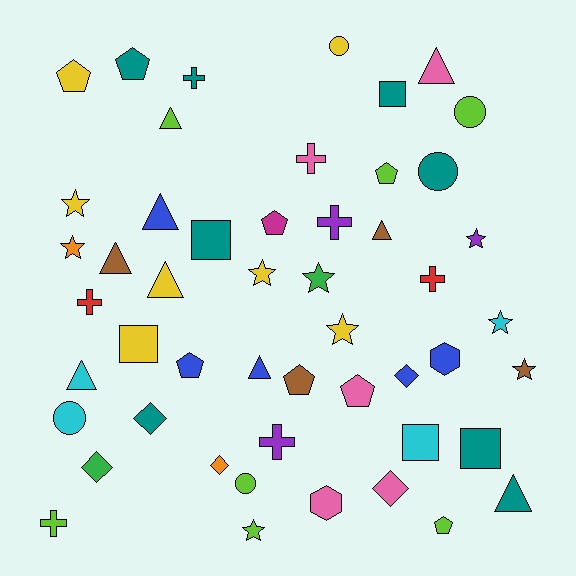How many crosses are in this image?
There are 7 crosses.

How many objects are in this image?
There are 50 objects.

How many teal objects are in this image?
There are 8 teal objects.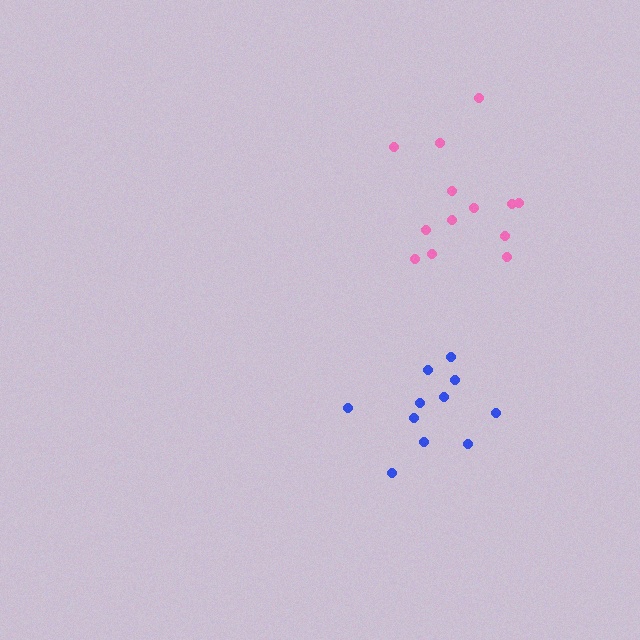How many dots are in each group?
Group 1: 13 dots, Group 2: 11 dots (24 total).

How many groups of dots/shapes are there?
There are 2 groups.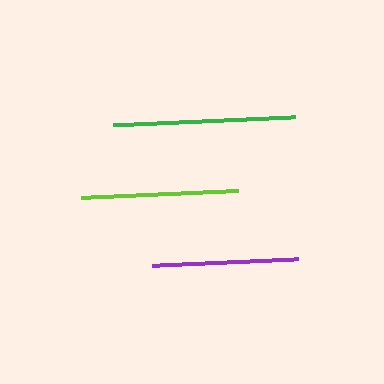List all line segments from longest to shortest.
From longest to shortest: green, lime, purple.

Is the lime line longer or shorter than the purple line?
The lime line is longer than the purple line.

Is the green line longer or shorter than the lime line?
The green line is longer than the lime line.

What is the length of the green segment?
The green segment is approximately 182 pixels long.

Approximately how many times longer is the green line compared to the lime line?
The green line is approximately 1.2 times the length of the lime line.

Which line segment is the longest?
The green line is the longest at approximately 182 pixels.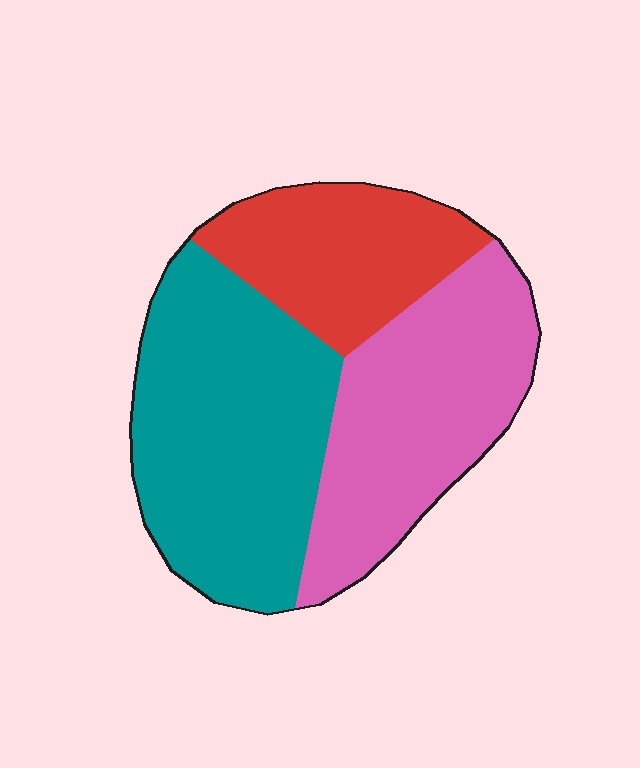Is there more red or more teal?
Teal.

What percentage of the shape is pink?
Pink covers roughly 35% of the shape.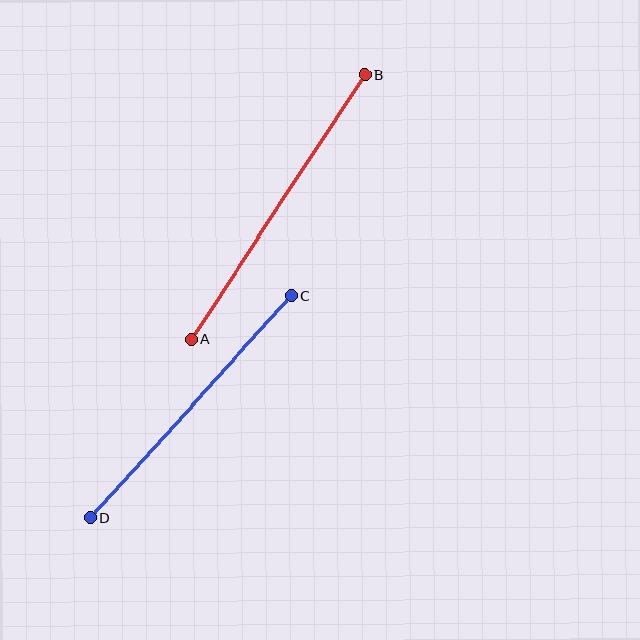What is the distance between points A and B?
The distance is approximately 316 pixels.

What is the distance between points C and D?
The distance is approximately 300 pixels.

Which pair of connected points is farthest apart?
Points A and B are farthest apart.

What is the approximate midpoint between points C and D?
The midpoint is at approximately (191, 407) pixels.